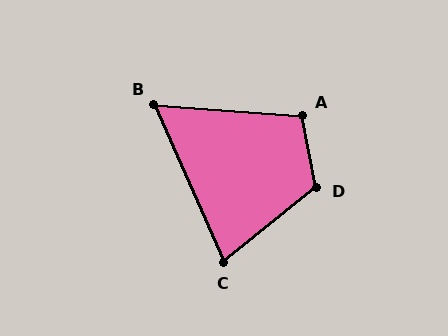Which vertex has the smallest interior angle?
B, at approximately 62 degrees.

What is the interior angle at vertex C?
Approximately 75 degrees (acute).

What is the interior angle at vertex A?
Approximately 105 degrees (obtuse).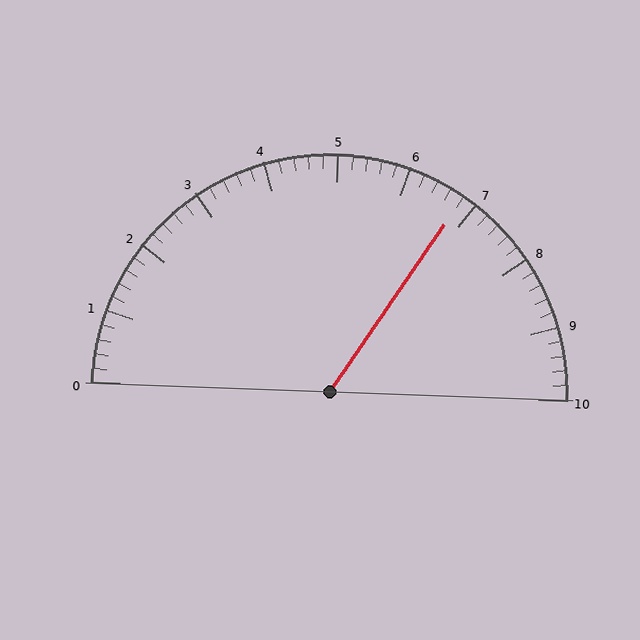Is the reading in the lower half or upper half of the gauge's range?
The reading is in the upper half of the range (0 to 10).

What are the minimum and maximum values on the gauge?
The gauge ranges from 0 to 10.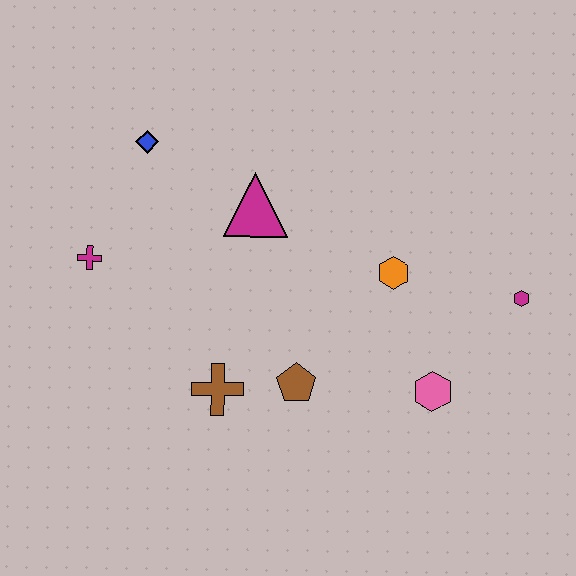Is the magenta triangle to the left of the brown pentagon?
Yes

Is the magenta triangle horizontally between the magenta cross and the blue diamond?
No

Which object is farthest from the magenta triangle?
The magenta hexagon is farthest from the magenta triangle.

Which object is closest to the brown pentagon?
The brown cross is closest to the brown pentagon.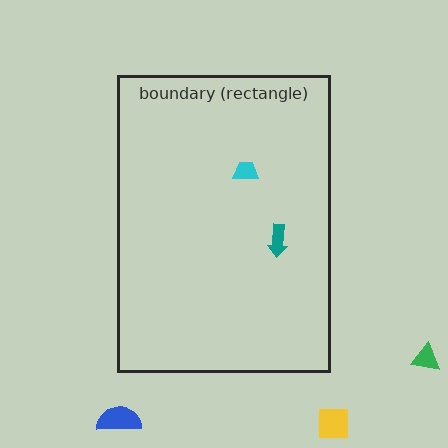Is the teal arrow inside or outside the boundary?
Inside.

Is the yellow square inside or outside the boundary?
Outside.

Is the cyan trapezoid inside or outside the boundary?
Inside.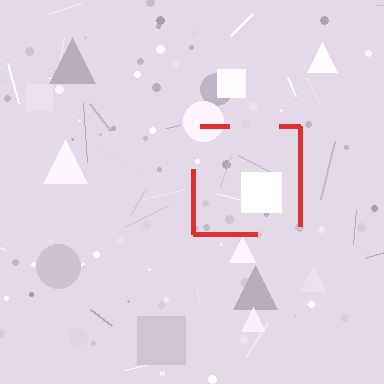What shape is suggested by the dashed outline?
The dashed outline suggests a square.